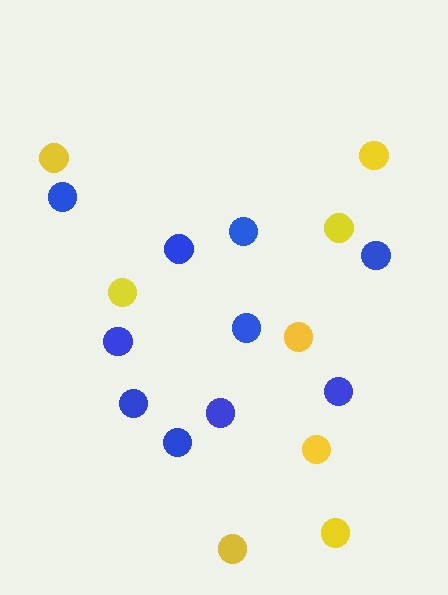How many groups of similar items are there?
There are 2 groups: one group of blue circles (10) and one group of yellow circles (8).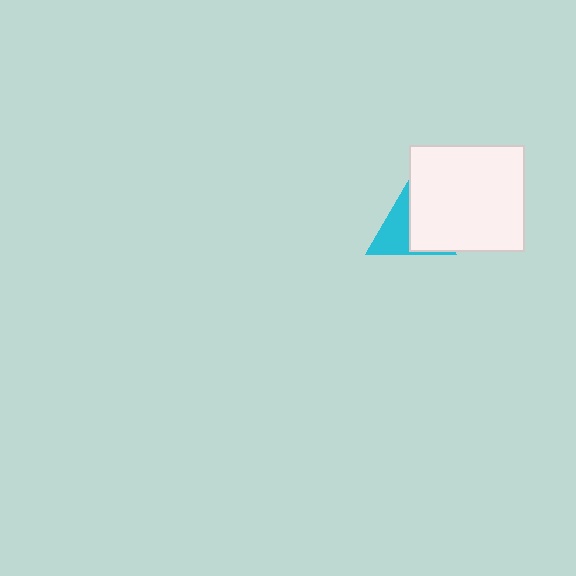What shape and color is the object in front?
The object in front is a white rectangle.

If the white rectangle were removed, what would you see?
You would see the complete cyan triangle.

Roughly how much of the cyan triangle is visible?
About half of it is visible (roughly 51%).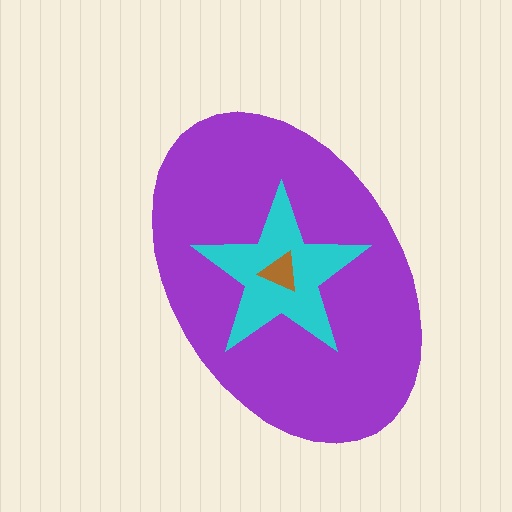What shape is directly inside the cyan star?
The brown triangle.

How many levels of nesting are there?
3.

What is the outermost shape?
The purple ellipse.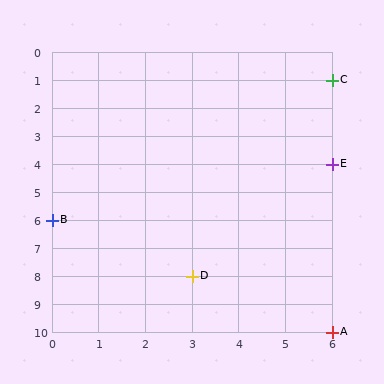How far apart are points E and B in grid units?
Points E and B are 6 columns and 2 rows apart (about 6.3 grid units diagonally).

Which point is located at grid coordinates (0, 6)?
Point B is at (0, 6).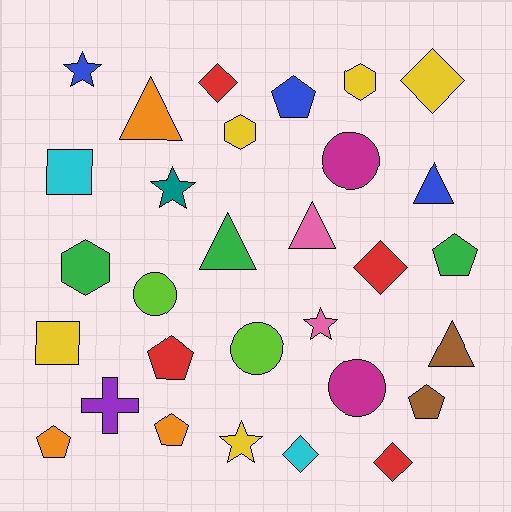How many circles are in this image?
There are 4 circles.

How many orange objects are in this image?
There are 3 orange objects.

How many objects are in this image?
There are 30 objects.